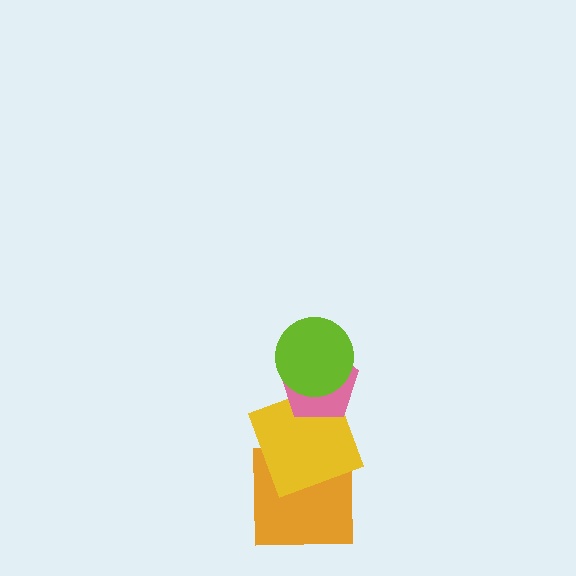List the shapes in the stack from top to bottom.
From top to bottom: the lime circle, the pink pentagon, the yellow square, the orange square.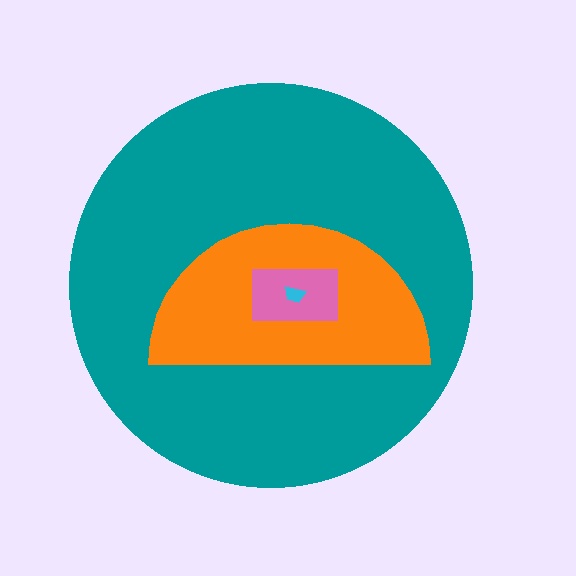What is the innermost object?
The cyan trapezoid.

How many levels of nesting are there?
4.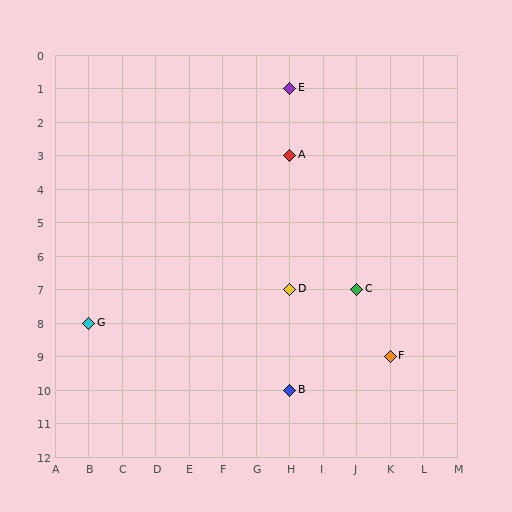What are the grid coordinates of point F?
Point F is at grid coordinates (K, 9).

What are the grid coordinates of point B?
Point B is at grid coordinates (H, 10).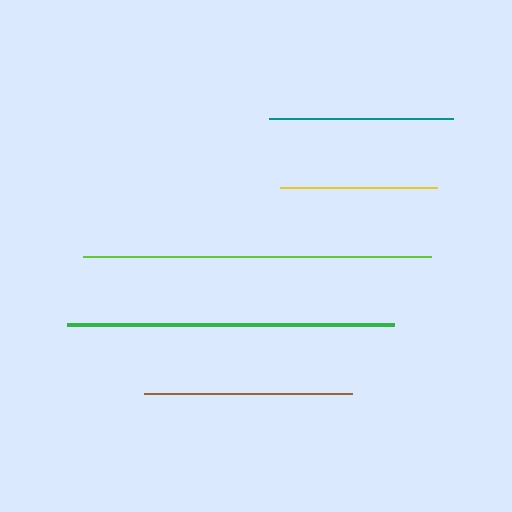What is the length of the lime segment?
The lime segment is approximately 347 pixels long.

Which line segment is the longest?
The lime line is the longest at approximately 347 pixels.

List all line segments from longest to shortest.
From longest to shortest: lime, green, brown, teal, yellow.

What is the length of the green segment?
The green segment is approximately 327 pixels long.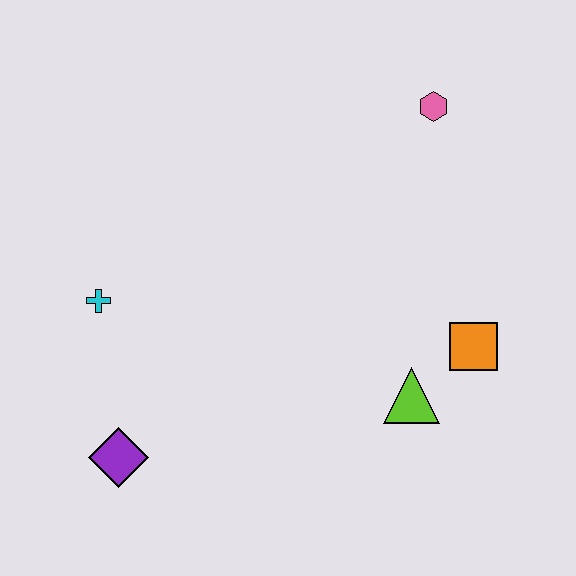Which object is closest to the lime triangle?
The orange square is closest to the lime triangle.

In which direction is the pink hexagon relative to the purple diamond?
The pink hexagon is above the purple diamond.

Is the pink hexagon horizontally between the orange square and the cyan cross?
Yes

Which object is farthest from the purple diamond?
The pink hexagon is farthest from the purple diamond.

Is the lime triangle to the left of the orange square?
Yes